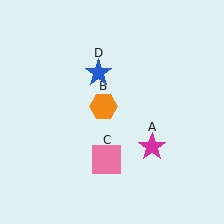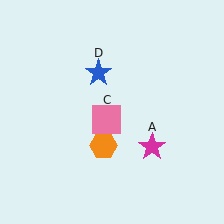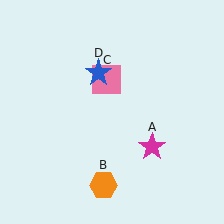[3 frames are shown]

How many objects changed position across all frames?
2 objects changed position: orange hexagon (object B), pink square (object C).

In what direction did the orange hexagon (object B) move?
The orange hexagon (object B) moved down.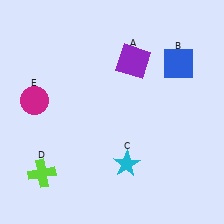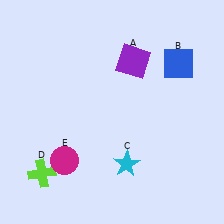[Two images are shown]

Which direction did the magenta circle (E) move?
The magenta circle (E) moved down.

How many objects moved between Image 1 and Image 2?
1 object moved between the two images.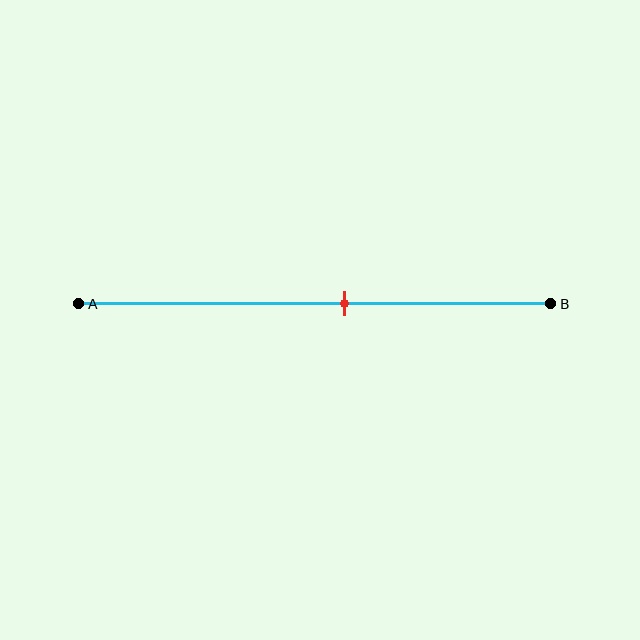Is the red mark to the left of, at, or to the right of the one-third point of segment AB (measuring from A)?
The red mark is to the right of the one-third point of segment AB.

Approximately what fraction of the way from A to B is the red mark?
The red mark is approximately 55% of the way from A to B.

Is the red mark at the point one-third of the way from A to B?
No, the mark is at about 55% from A, not at the 33% one-third point.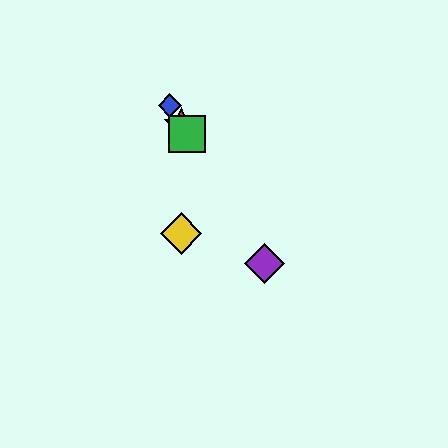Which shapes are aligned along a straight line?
The red star, the blue diamond, the green square, the purple diamond are aligned along a straight line.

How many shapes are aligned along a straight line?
4 shapes (the red star, the blue diamond, the green square, the purple diamond) are aligned along a straight line.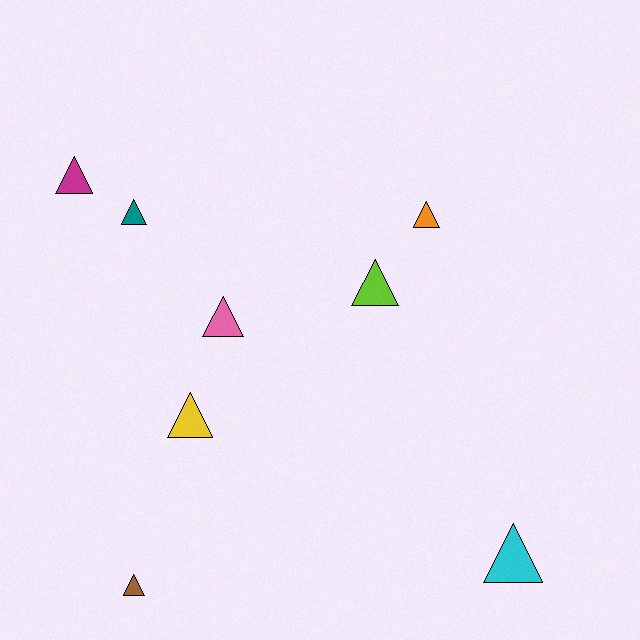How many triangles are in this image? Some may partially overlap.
There are 8 triangles.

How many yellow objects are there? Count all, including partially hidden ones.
There is 1 yellow object.